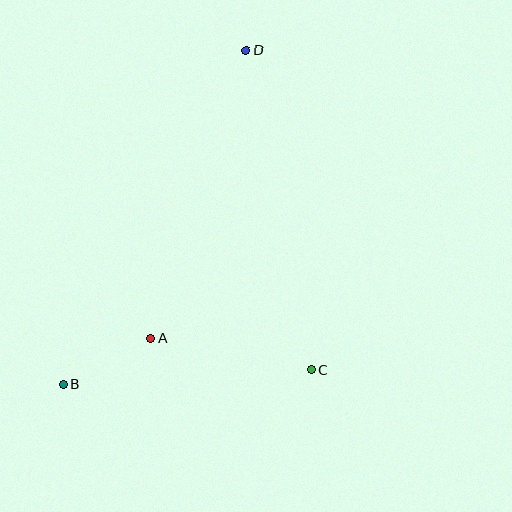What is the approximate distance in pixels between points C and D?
The distance between C and D is approximately 326 pixels.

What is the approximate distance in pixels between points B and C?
The distance between B and C is approximately 248 pixels.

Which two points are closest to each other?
Points A and B are closest to each other.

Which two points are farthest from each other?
Points B and D are farthest from each other.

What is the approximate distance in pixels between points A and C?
The distance between A and C is approximately 164 pixels.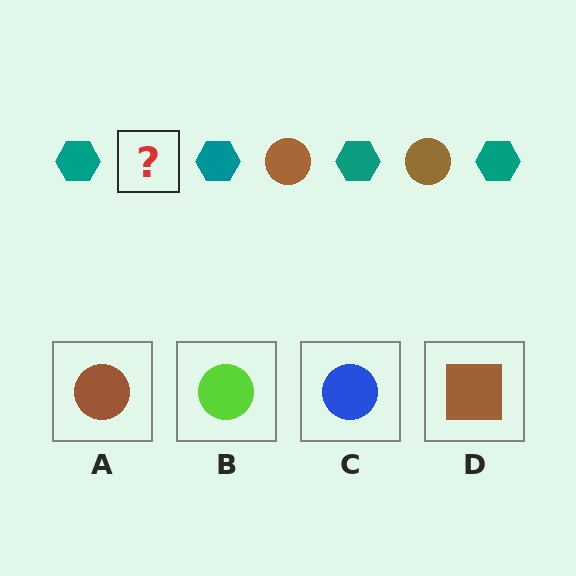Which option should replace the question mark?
Option A.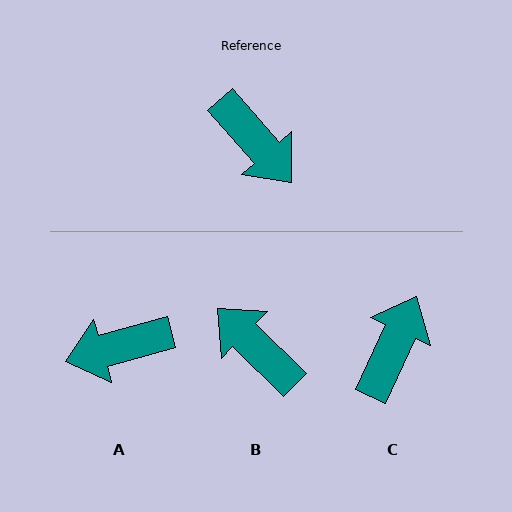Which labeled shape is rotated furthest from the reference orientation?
B, about 176 degrees away.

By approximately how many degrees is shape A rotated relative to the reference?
Approximately 115 degrees clockwise.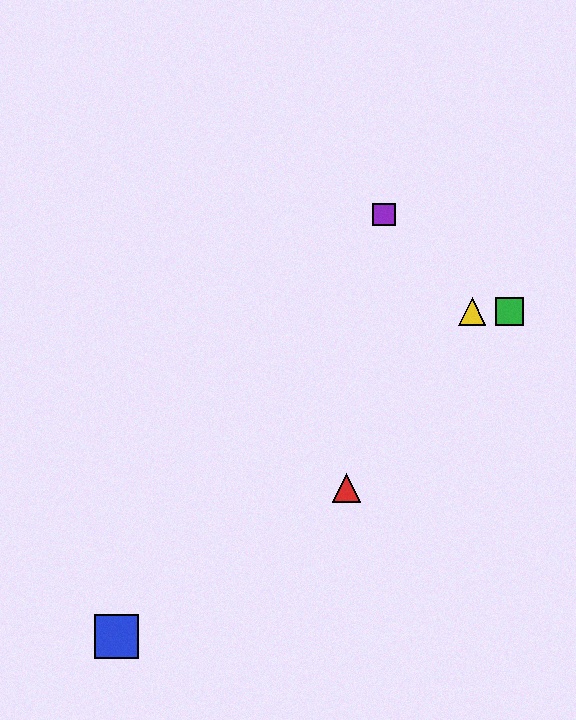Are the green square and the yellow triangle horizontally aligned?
Yes, both are at y≈312.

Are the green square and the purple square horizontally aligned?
No, the green square is at y≈312 and the purple square is at y≈214.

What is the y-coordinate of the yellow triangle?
The yellow triangle is at y≈312.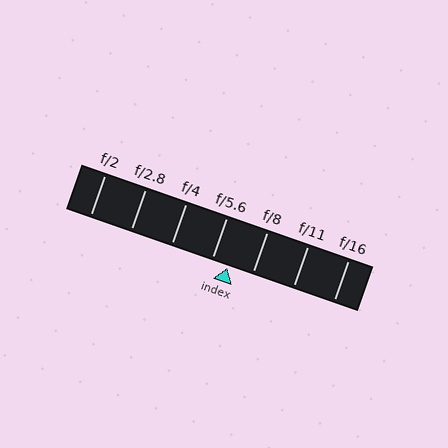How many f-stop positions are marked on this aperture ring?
There are 7 f-stop positions marked.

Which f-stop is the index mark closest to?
The index mark is closest to f/5.6.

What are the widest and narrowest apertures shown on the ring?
The widest aperture shown is f/2 and the narrowest is f/16.